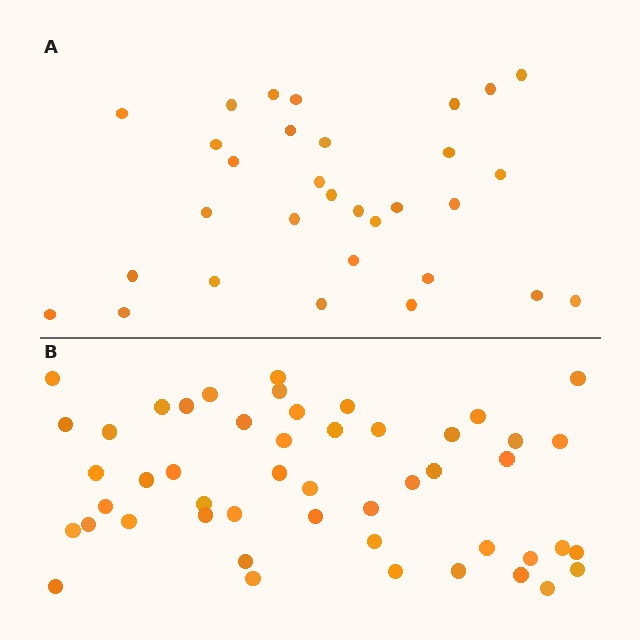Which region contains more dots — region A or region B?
Region B (the bottom region) has more dots.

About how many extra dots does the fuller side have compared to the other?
Region B has approximately 20 more dots than region A.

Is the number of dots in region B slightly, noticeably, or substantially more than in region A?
Region B has substantially more. The ratio is roughly 1.6 to 1.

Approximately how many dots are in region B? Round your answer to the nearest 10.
About 50 dots. (The exact count is 49, which rounds to 50.)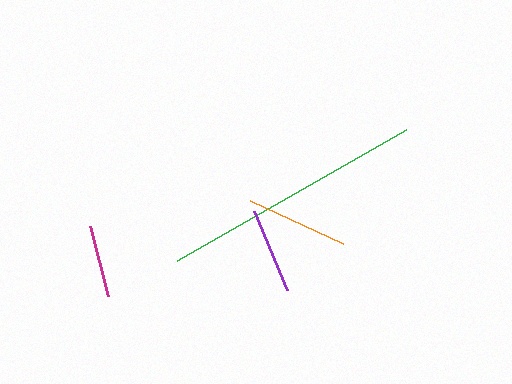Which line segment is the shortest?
The magenta line is the shortest at approximately 73 pixels.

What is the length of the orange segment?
The orange segment is approximately 102 pixels long.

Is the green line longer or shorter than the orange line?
The green line is longer than the orange line.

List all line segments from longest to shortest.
From longest to shortest: green, orange, purple, magenta.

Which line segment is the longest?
The green line is the longest at approximately 264 pixels.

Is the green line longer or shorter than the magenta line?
The green line is longer than the magenta line.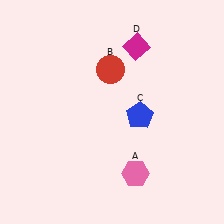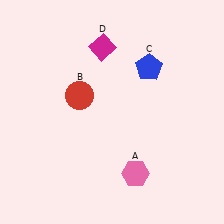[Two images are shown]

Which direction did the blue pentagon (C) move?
The blue pentagon (C) moved up.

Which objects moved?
The objects that moved are: the red circle (B), the blue pentagon (C), the magenta diamond (D).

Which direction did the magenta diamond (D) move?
The magenta diamond (D) moved left.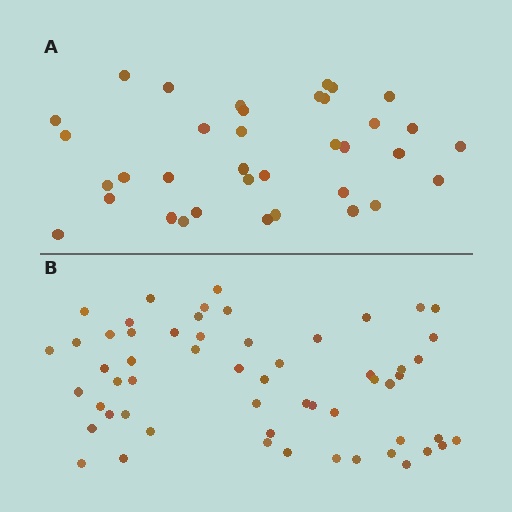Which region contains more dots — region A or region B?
Region B (the bottom region) has more dots.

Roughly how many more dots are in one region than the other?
Region B has approximately 20 more dots than region A.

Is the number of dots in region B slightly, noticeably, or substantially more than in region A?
Region B has substantially more. The ratio is roughly 1.6 to 1.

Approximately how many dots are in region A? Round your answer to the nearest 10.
About 40 dots. (The exact count is 36, which rounds to 40.)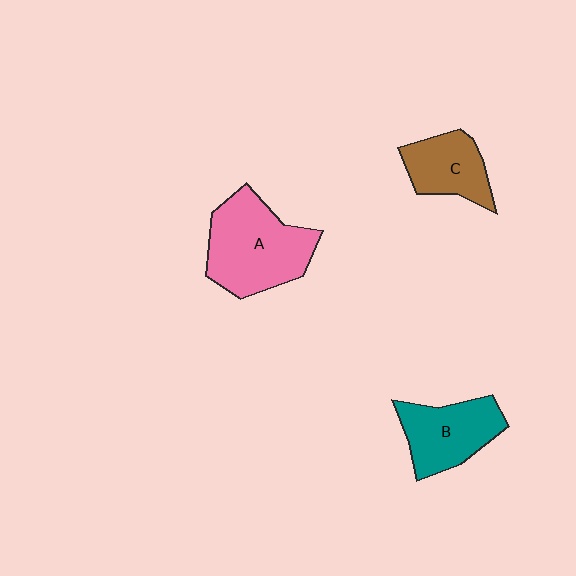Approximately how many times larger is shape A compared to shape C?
Approximately 1.7 times.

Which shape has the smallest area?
Shape C (brown).